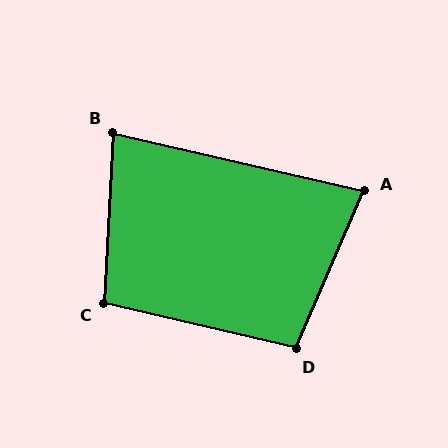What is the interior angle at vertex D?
Approximately 100 degrees (obtuse).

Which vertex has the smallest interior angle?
A, at approximately 80 degrees.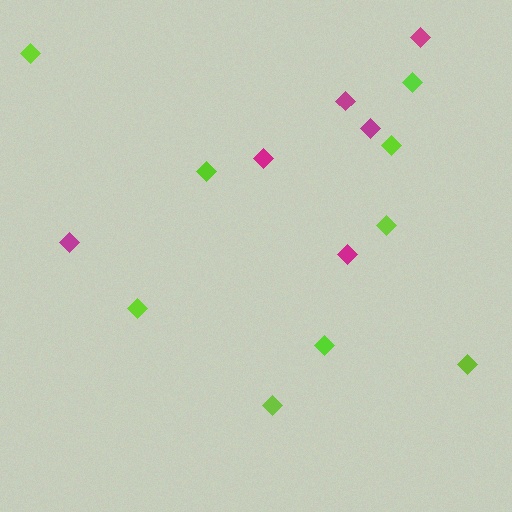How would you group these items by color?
There are 2 groups: one group of lime diamonds (9) and one group of magenta diamonds (6).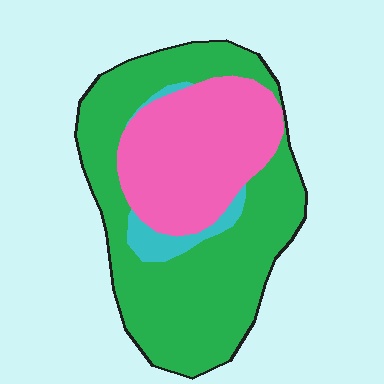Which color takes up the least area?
Cyan, at roughly 5%.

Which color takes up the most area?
Green, at roughly 60%.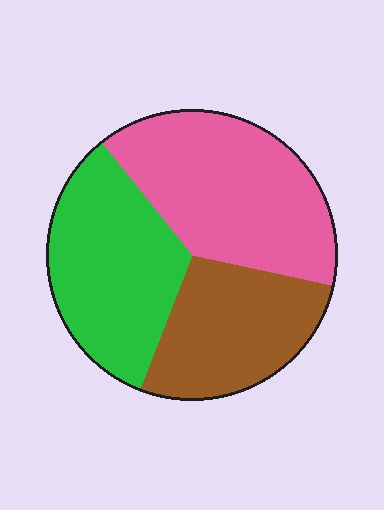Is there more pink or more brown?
Pink.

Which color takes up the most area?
Pink, at roughly 40%.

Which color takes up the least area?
Brown, at roughly 25%.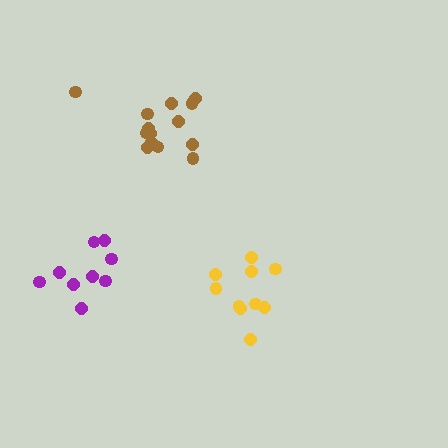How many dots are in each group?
Group 1: 14 dots, Group 2: 9 dots, Group 3: 10 dots (33 total).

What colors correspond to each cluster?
The clusters are colored: brown, purple, yellow.